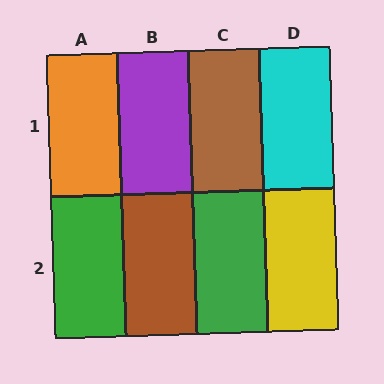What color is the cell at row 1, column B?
Purple.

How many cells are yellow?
1 cell is yellow.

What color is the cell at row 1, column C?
Brown.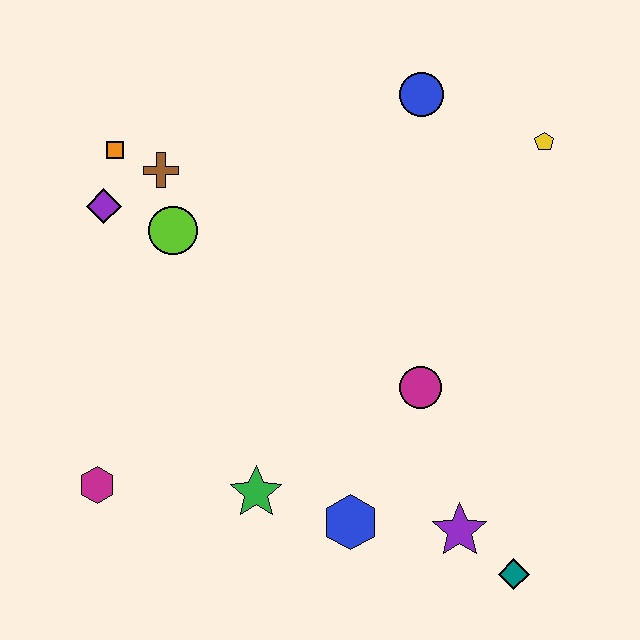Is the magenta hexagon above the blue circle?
No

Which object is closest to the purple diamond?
The orange square is closest to the purple diamond.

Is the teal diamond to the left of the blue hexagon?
No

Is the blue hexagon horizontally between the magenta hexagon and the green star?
No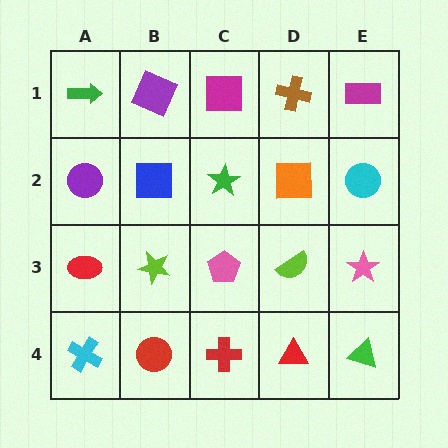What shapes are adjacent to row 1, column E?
A cyan circle (row 2, column E), a brown cross (row 1, column D).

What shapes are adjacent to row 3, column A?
A purple circle (row 2, column A), a cyan cross (row 4, column A), a lime star (row 3, column B).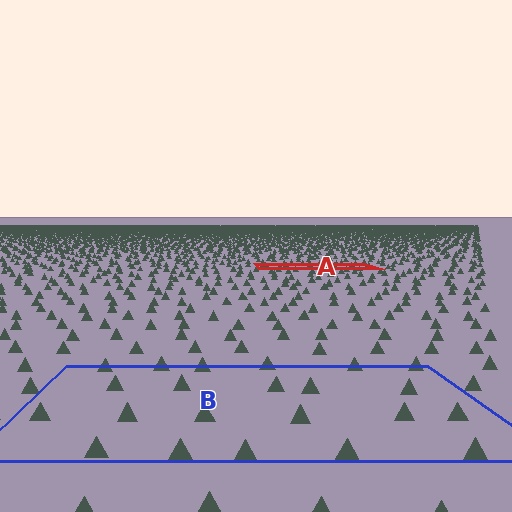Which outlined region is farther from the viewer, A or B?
Region A is farther from the viewer — the texture elements inside it appear smaller and more densely packed.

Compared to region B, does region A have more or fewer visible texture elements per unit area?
Region A has more texture elements per unit area — they are packed more densely because it is farther away.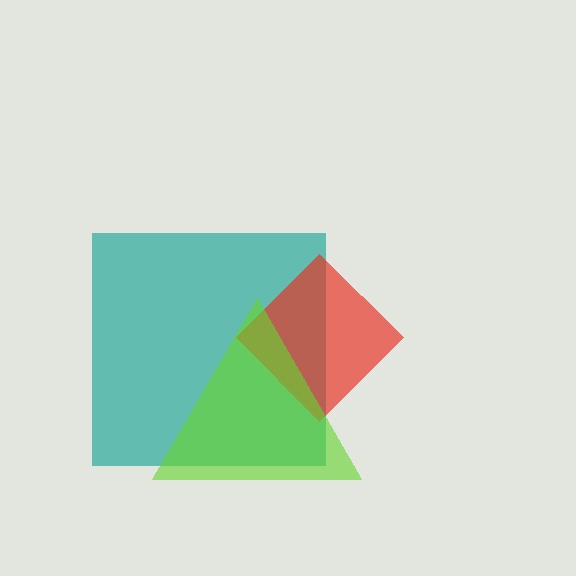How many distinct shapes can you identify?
There are 3 distinct shapes: a teal square, a red diamond, a lime triangle.